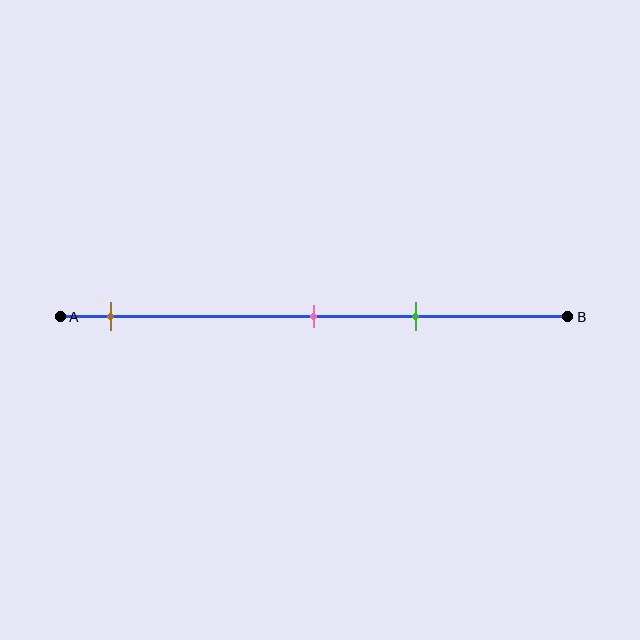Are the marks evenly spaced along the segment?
No, the marks are not evenly spaced.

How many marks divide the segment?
There are 3 marks dividing the segment.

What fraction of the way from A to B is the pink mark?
The pink mark is approximately 50% (0.5) of the way from A to B.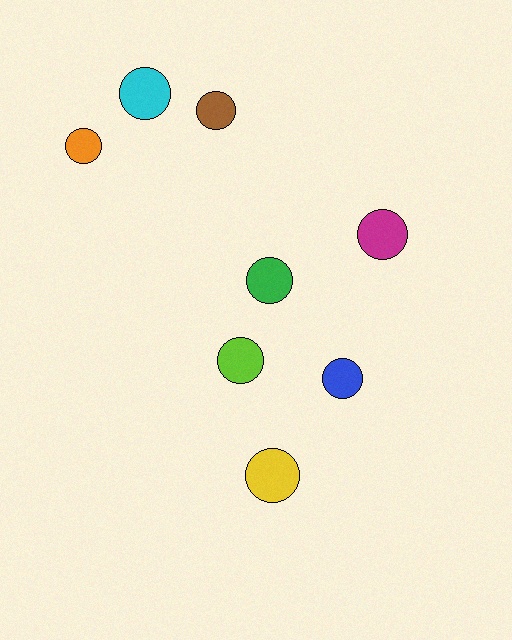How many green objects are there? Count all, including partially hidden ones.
There is 1 green object.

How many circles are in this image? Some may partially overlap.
There are 8 circles.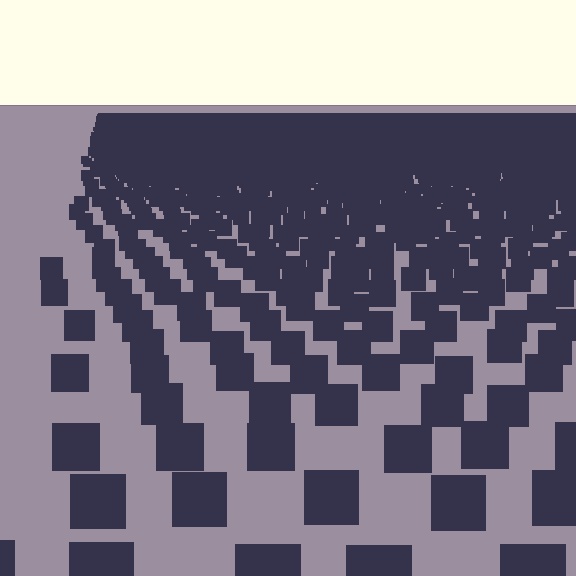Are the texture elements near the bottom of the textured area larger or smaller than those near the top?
Larger. Near the bottom, elements are closer to the viewer and appear at a bigger on-screen size.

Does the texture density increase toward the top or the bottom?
Density increases toward the top.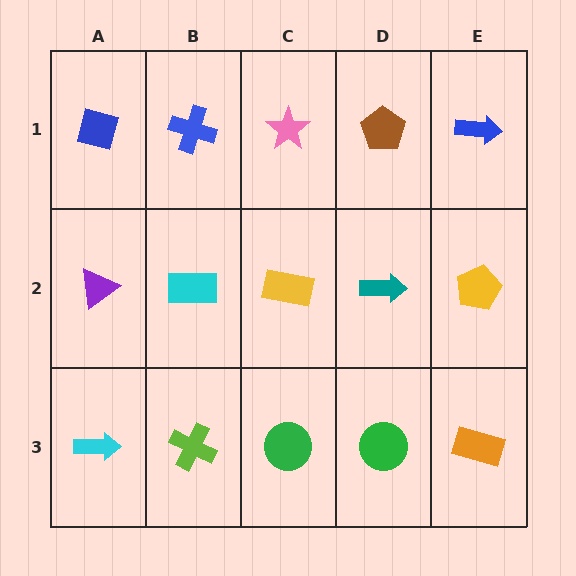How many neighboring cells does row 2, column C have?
4.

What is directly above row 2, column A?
A blue square.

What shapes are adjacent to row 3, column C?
A yellow rectangle (row 2, column C), a lime cross (row 3, column B), a green circle (row 3, column D).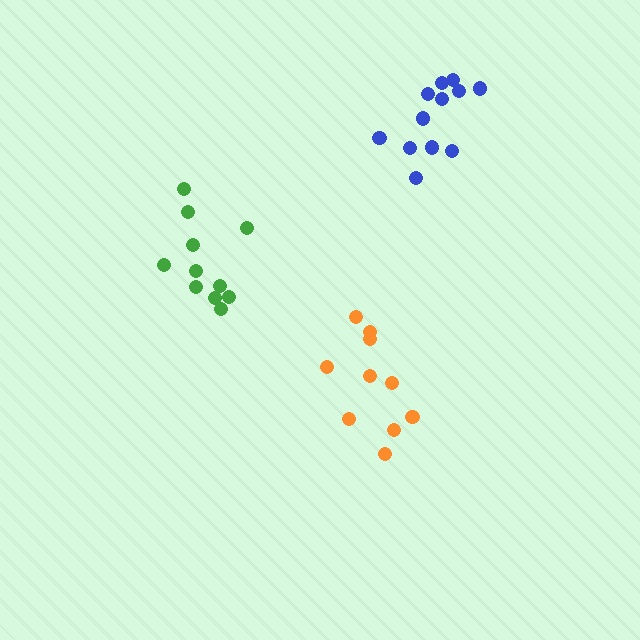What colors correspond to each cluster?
The clusters are colored: green, blue, orange.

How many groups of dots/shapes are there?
There are 3 groups.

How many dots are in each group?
Group 1: 11 dots, Group 2: 12 dots, Group 3: 10 dots (33 total).